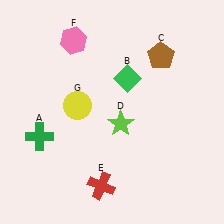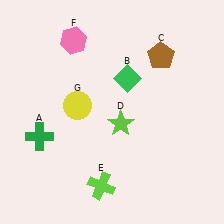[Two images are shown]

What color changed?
The cross (E) changed from red in Image 1 to lime in Image 2.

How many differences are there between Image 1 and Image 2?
There is 1 difference between the two images.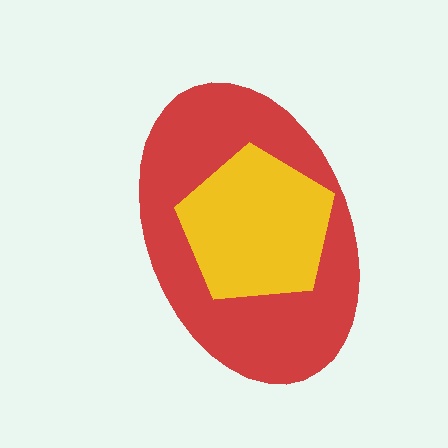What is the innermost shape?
The yellow pentagon.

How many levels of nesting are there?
2.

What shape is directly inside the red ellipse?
The yellow pentagon.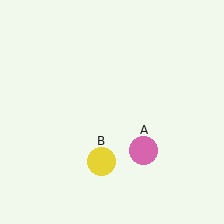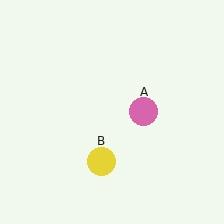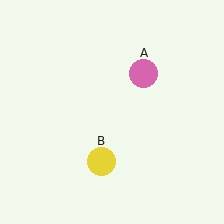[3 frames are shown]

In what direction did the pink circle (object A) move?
The pink circle (object A) moved up.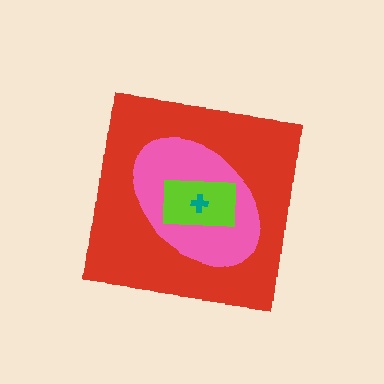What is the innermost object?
The teal cross.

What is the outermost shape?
The red square.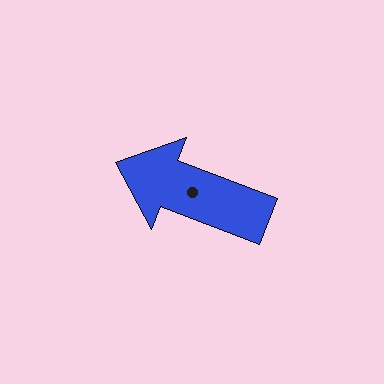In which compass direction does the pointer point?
West.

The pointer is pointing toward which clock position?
Roughly 10 o'clock.